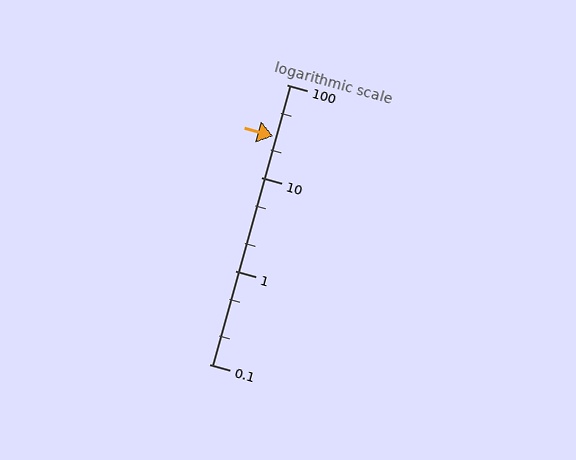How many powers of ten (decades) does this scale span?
The scale spans 3 decades, from 0.1 to 100.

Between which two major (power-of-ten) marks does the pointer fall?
The pointer is between 10 and 100.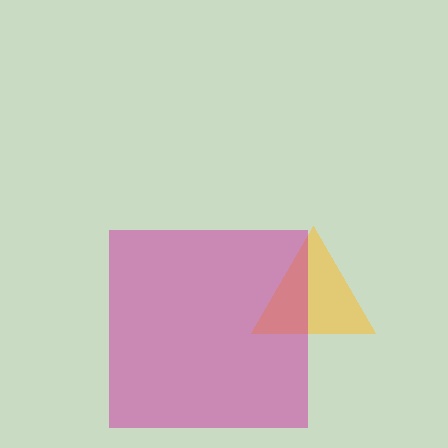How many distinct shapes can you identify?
There are 2 distinct shapes: a yellow triangle, a magenta square.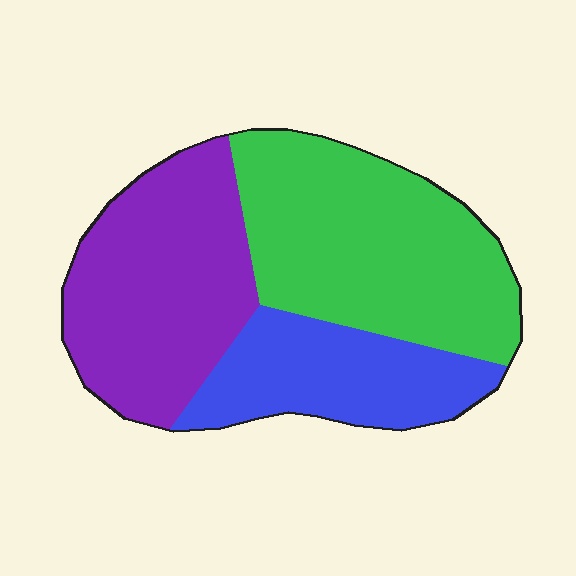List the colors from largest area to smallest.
From largest to smallest: green, purple, blue.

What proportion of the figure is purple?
Purple takes up about three eighths (3/8) of the figure.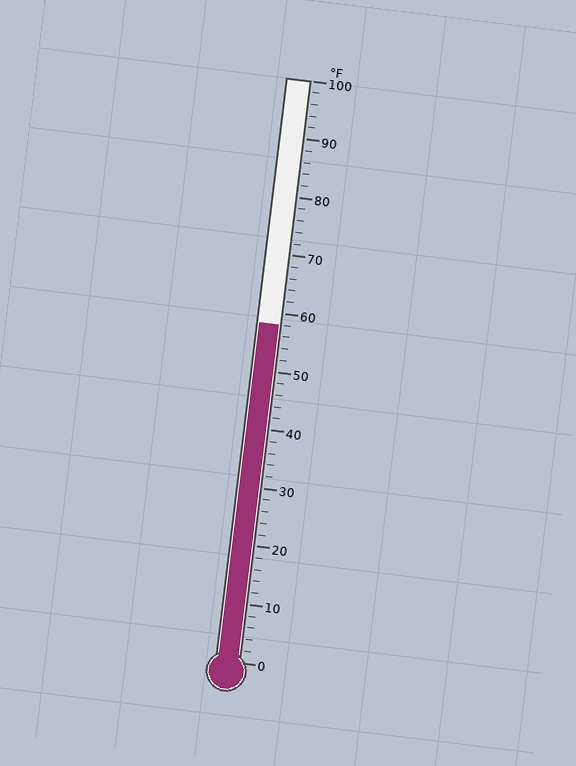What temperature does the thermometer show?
The thermometer shows approximately 58°F.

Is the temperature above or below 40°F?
The temperature is above 40°F.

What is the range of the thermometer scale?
The thermometer scale ranges from 0°F to 100°F.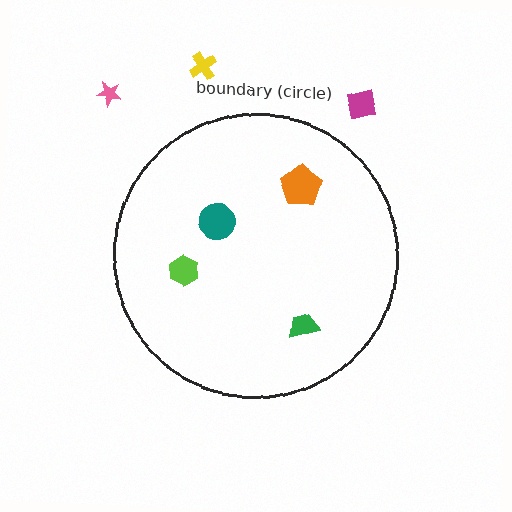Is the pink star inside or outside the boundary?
Outside.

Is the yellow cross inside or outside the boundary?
Outside.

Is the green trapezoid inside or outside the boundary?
Inside.